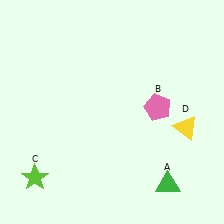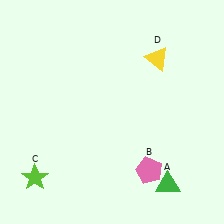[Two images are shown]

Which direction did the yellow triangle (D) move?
The yellow triangle (D) moved up.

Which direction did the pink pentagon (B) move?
The pink pentagon (B) moved down.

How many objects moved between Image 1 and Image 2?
2 objects moved between the two images.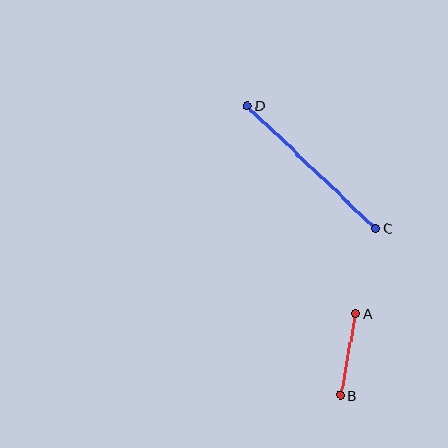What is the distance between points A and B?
The distance is approximately 83 pixels.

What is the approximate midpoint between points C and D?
The midpoint is at approximately (311, 167) pixels.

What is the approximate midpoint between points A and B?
The midpoint is at approximately (348, 355) pixels.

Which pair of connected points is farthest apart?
Points C and D are farthest apart.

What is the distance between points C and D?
The distance is approximately 177 pixels.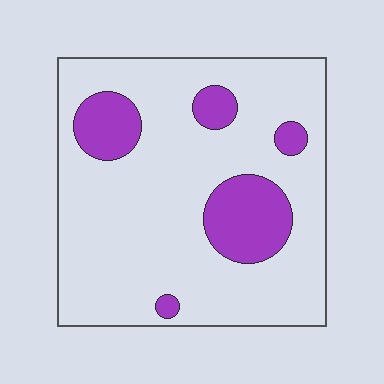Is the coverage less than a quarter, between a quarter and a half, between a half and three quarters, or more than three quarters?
Less than a quarter.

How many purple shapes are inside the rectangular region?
5.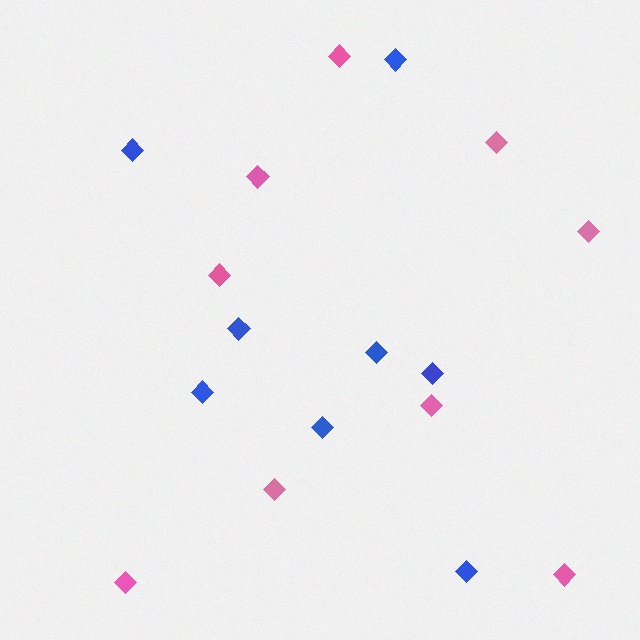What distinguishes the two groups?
There are 2 groups: one group of blue diamonds (8) and one group of pink diamonds (9).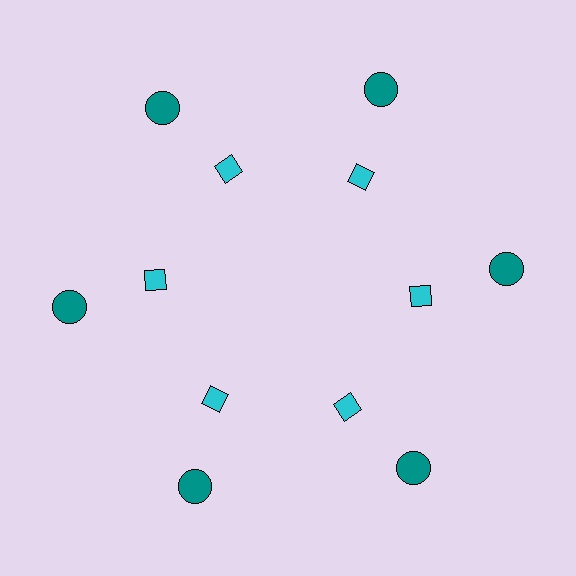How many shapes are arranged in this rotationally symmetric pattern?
There are 12 shapes, arranged in 6 groups of 2.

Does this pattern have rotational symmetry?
Yes, this pattern has 6-fold rotational symmetry. It looks the same after rotating 60 degrees around the center.